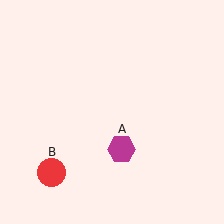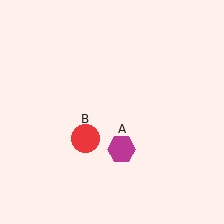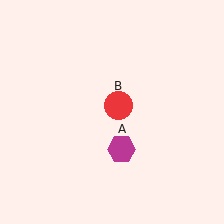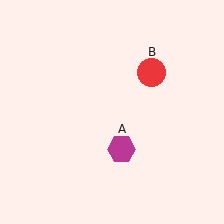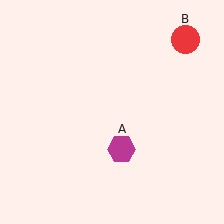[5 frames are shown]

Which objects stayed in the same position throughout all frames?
Magenta hexagon (object A) remained stationary.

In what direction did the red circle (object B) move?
The red circle (object B) moved up and to the right.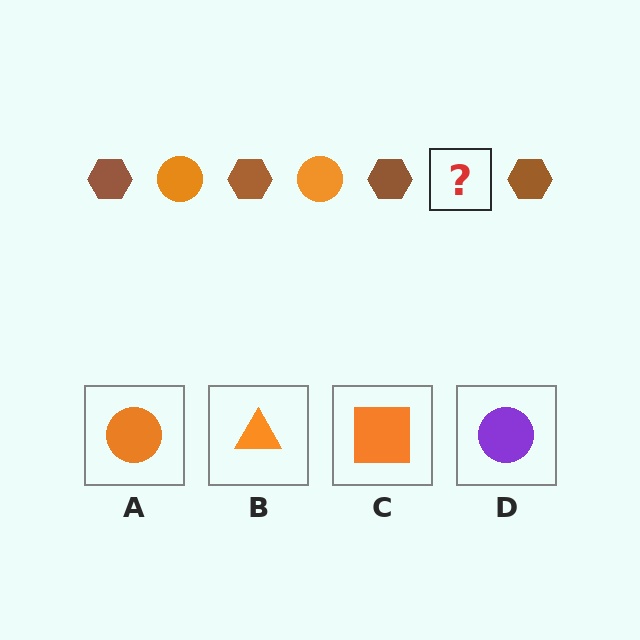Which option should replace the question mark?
Option A.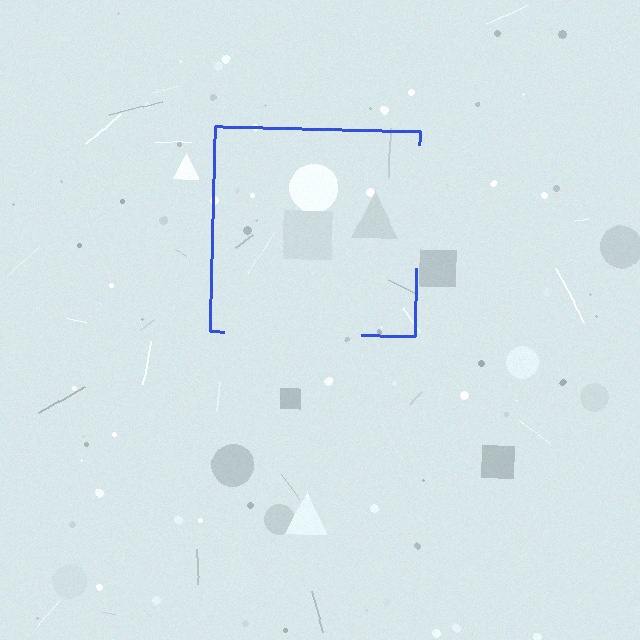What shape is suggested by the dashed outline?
The dashed outline suggests a square.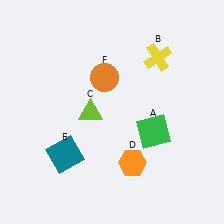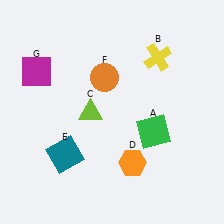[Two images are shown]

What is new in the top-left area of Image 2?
A magenta square (G) was added in the top-left area of Image 2.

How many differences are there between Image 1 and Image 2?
There is 1 difference between the two images.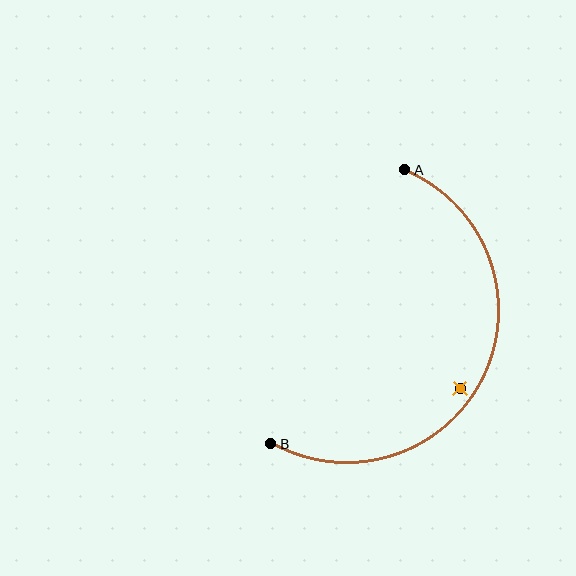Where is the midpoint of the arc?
The arc midpoint is the point on the curve farthest from the straight line joining A and B. It sits to the right of that line.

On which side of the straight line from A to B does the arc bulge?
The arc bulges to the right of the straight line connecting A and B.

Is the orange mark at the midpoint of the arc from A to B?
No — the orange mark does not lie on the arc at all. It sits slightly inside the curve.